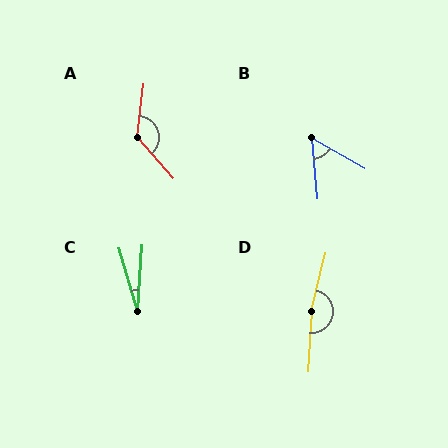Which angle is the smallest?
C, at approximately 20 degrees.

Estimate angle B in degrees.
Approximately 55 degrees.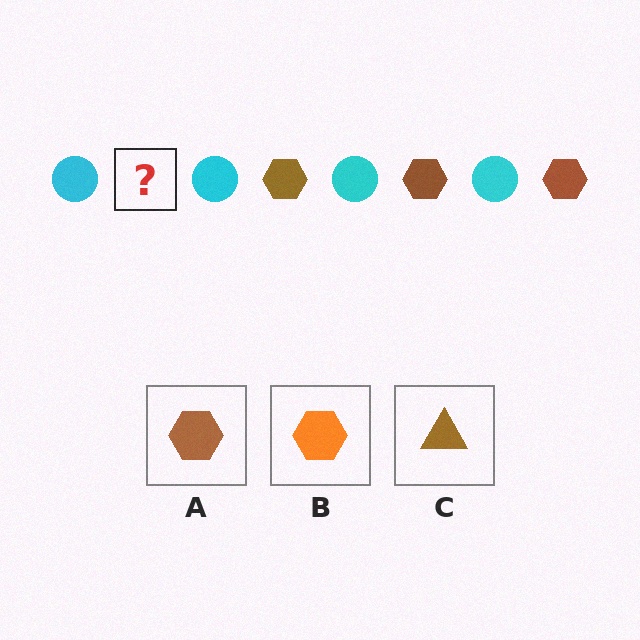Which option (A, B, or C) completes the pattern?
A.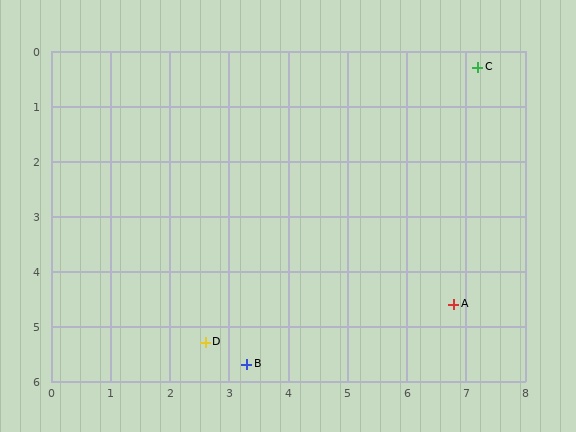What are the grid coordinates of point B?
Point B is at approximately (3.3, 5.7).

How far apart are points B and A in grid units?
Points B and A are about 3.7 grid units apart.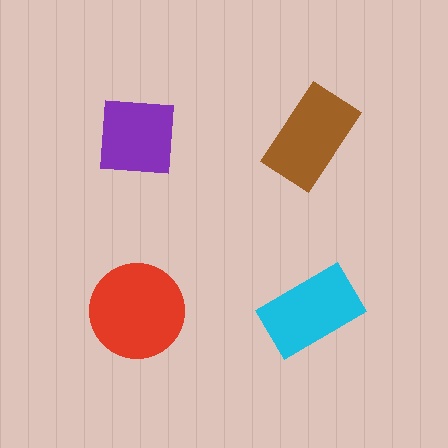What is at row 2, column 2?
A cyan rectangle.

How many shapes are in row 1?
2 shapes.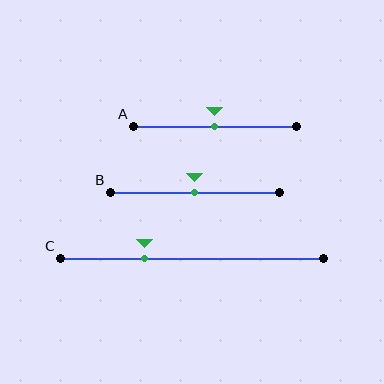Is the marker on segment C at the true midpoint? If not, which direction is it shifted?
No, the marker on segment C is shifted to the left by about 18% of the segment length.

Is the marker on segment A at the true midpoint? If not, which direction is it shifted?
Yes, the marker on segment A is at the true midpoint.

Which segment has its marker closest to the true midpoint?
Segment A has its marker closest to the true midpoint.